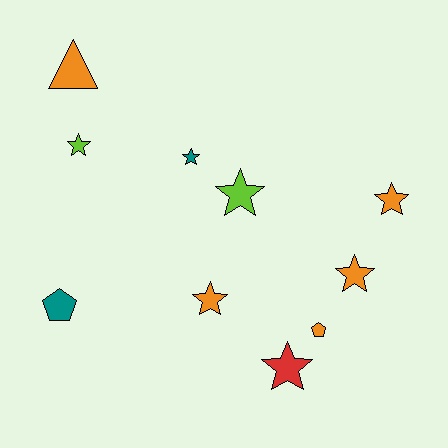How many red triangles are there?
There are no red triangles.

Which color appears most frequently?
Orange, with 5 objects.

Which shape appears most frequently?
Star, with 7 objects.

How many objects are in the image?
There are 10 objects.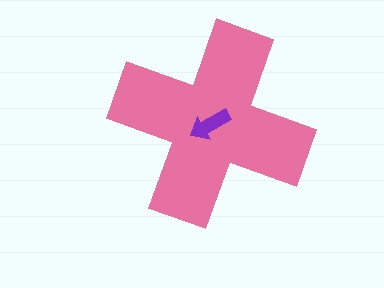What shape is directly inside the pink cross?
The purple arrow.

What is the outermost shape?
The pink cross.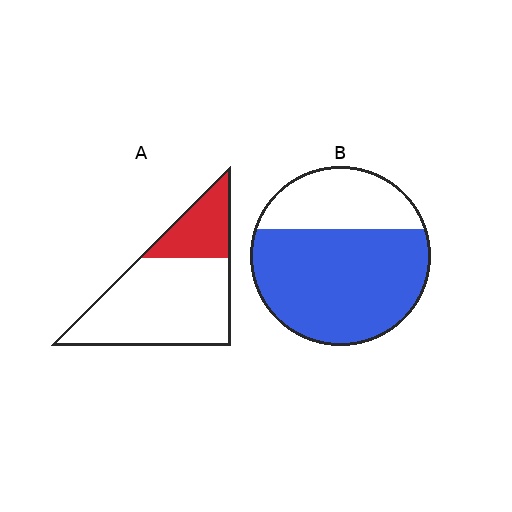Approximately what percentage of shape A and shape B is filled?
A is approximately 25% and B is approximately 70%.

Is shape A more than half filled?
No.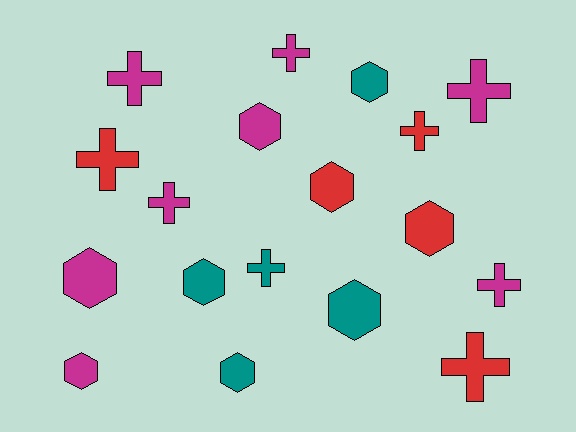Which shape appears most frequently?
Hexagon, with 9 objects.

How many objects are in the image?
There are 18 objects.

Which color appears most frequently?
Magenta, with 8 objects.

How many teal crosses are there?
There is 1 teal cross.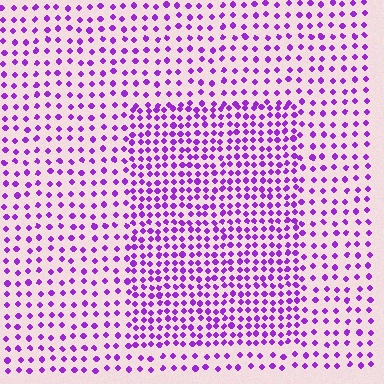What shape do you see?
I see a rectangle.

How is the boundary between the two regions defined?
The boundary is defined by a change in element density (approximately 1.8x ratio). All elements are the same color, size, and shape.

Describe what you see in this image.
The image contains small purple elements arranged at two different densities. A rectangle-shaped region is visible where the elements are more densely packed than the surrounding area.